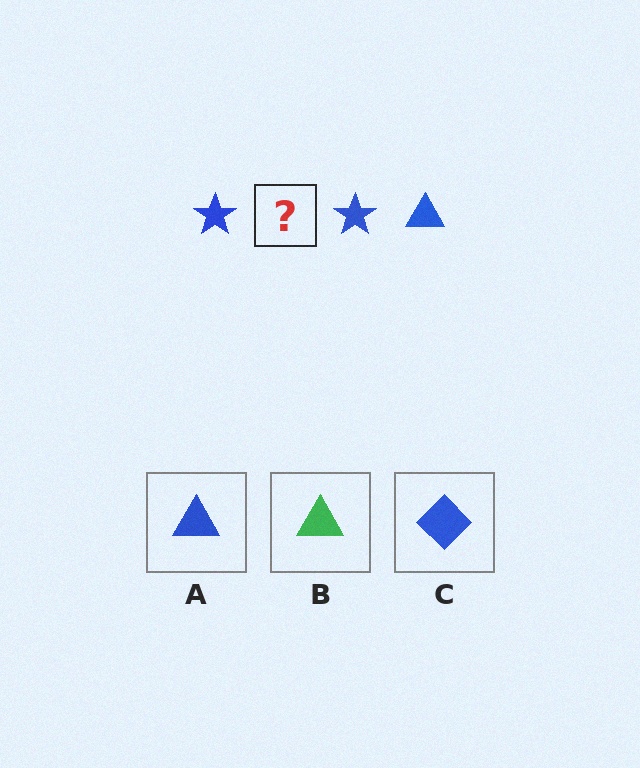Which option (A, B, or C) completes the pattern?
A.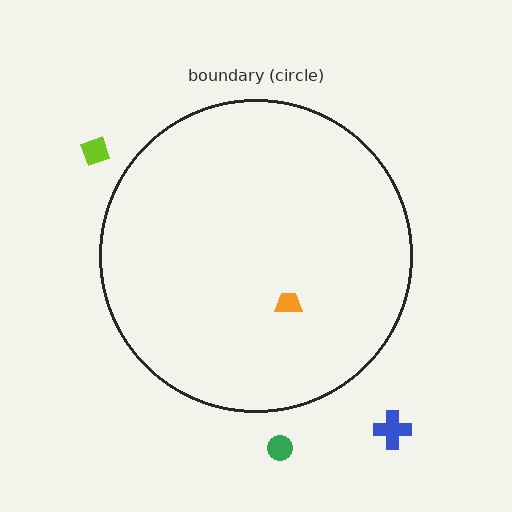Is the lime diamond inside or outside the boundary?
Outside.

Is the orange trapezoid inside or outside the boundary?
Inside.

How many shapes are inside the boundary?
1 inside, 3 outside.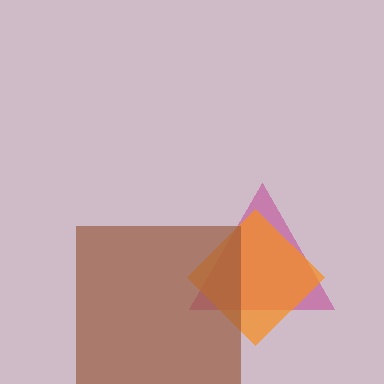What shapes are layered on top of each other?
The layered shapes are: a magenta triangle, an orange diamond, a brown square.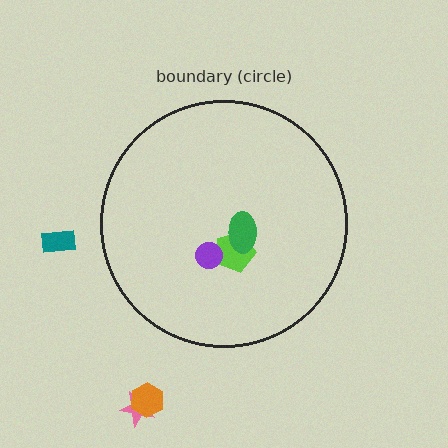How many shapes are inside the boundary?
3 inside, 3 outside.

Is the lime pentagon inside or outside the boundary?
Inside.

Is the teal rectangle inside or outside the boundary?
Outside.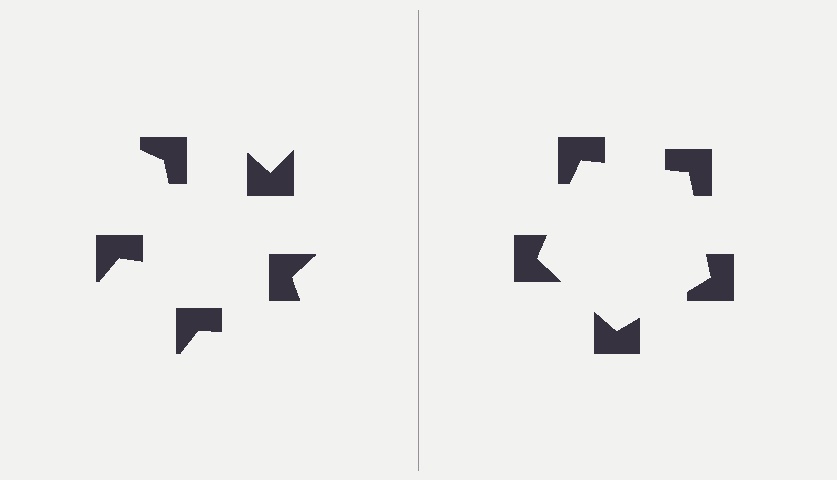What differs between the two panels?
The notched squares are positioned identically on both sides; only the wedge orientations differ. On the right they align to a pentagon; on the left they are misaligned.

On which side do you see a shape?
An illusory pentagon appears on the right side. On the left side the wedge cuts are rotated, so no coherent shape forms.